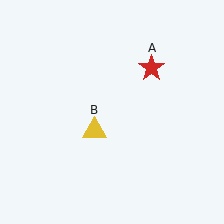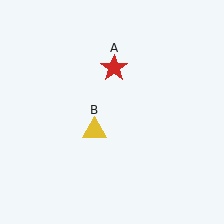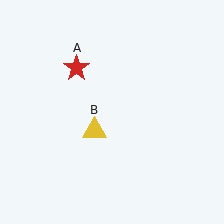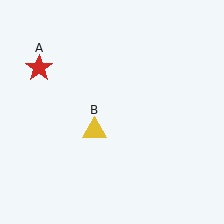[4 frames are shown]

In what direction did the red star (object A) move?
The red star (object A) moved left.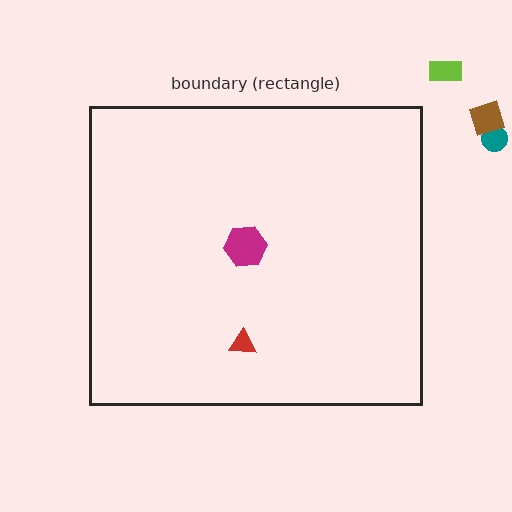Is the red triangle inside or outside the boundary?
Inside.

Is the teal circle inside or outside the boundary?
Outside.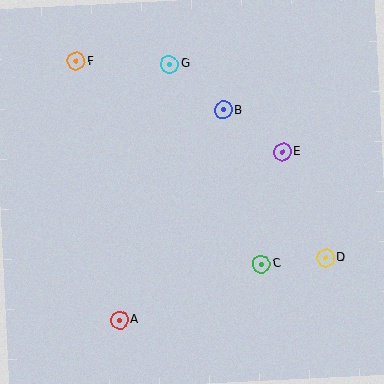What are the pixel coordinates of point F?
Point F is at (76, 61).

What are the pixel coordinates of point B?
Point B is at (223, 110).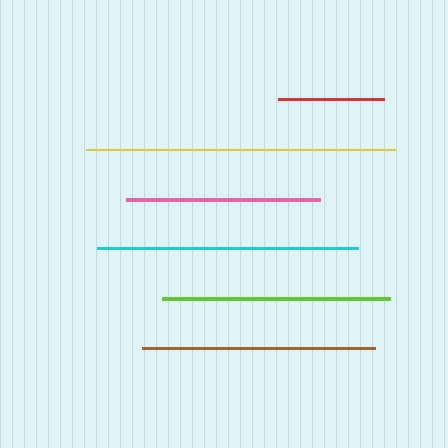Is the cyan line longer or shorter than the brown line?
The cyan line is longer than the brown line.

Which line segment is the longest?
The yellow line is the longest at approximately 309 pixels.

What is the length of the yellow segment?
The yellow segment is approximately 309 pixels long.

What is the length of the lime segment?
The lime segment is approximately 228 pixels long.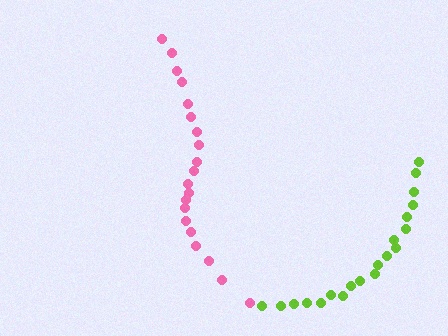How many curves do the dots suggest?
There are 2 distinct paths.